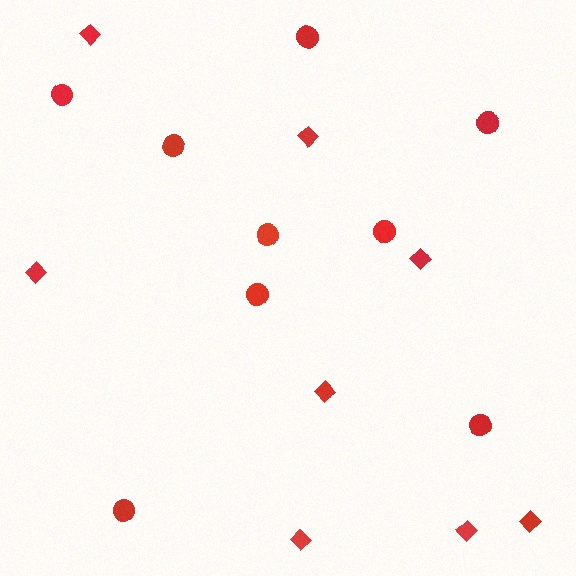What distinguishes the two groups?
There are 2 groups: one group of circles (9) and one group of diamonds (8).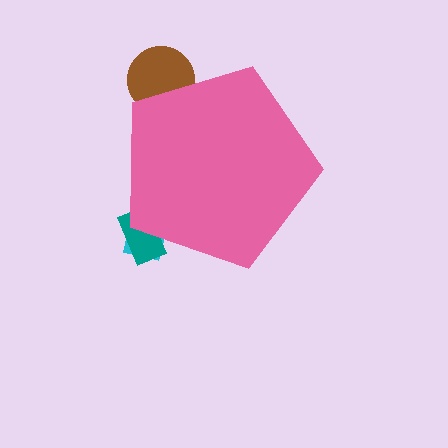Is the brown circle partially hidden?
Yes, the brown circle is partially hidden behind the pink pentagon.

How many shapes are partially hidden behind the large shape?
3 shapes are partially hidden.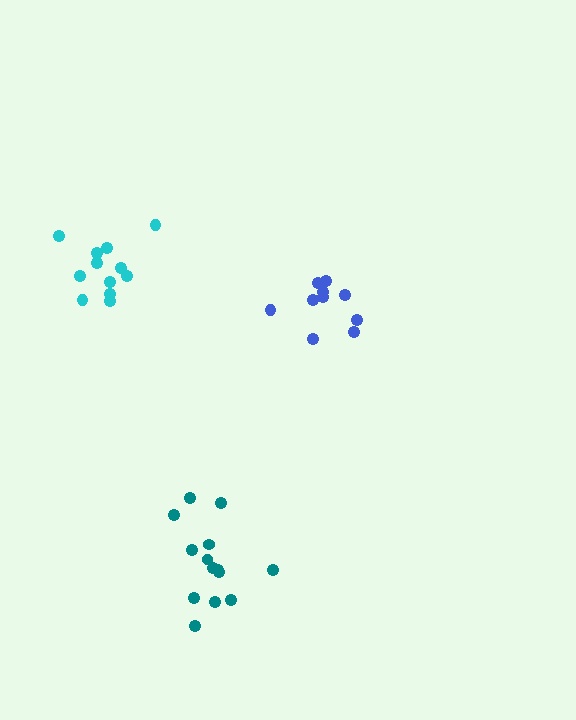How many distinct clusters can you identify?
There are 3 distinct clusters.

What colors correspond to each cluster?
The clusters are colored: blue, teal, cyan.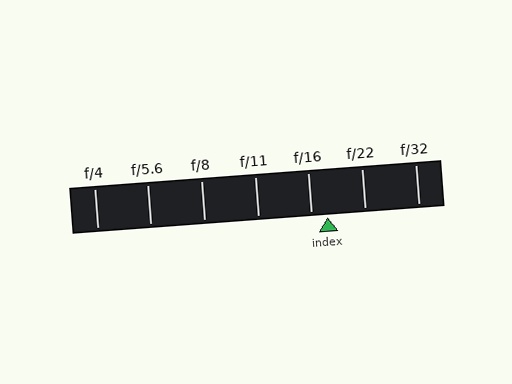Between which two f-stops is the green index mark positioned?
The index mark is between f/16 and f/22.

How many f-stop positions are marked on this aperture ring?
There are 7 f-stop positions marked.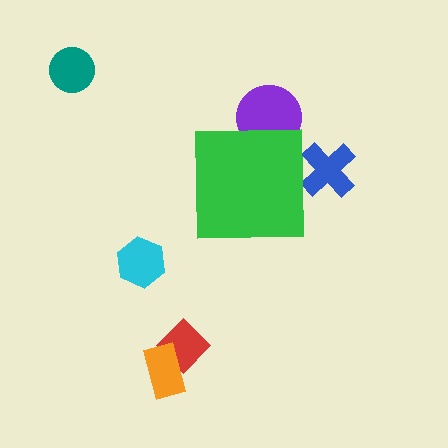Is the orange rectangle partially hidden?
No, the orange rectangle is fully visible.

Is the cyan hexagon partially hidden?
No, the cyan hexagon is fully visible.